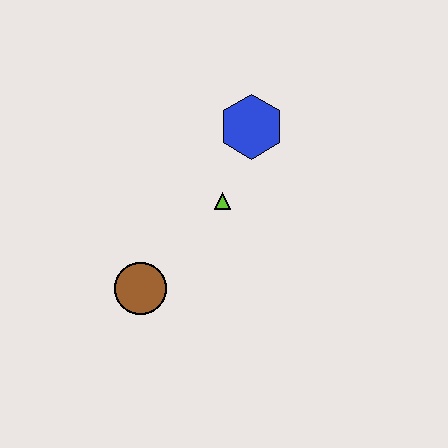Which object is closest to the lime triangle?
The blue hexagon is closest to the lime triangle.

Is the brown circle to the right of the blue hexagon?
No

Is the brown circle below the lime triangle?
Yes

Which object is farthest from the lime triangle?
The brown circle is farthest from the lime triangle.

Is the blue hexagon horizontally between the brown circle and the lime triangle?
No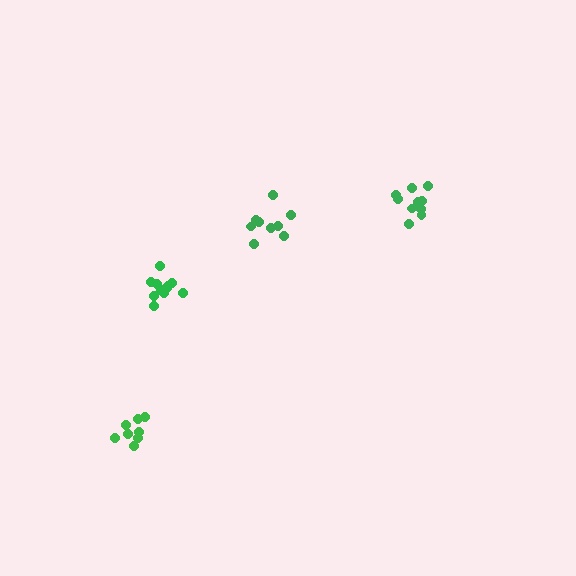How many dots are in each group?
Group 1: 10 dots, Group 2: 11 dots, Group 3: 9 dots, Group 4: 8 dots (38 total).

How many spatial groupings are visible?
There are 4 spatial groupings.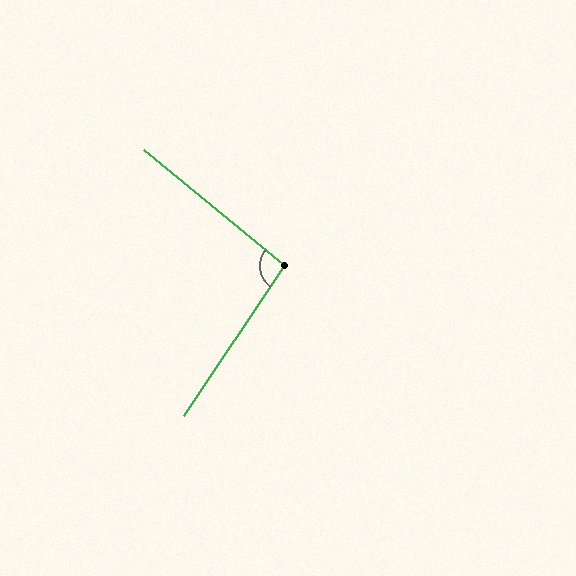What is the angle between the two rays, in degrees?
Approximately 96 degrees.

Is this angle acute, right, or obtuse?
It is obtuse.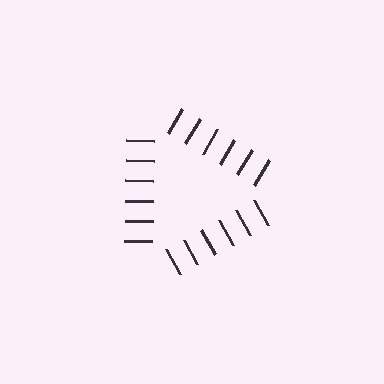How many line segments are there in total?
18 — 6 along each of the 3 edges.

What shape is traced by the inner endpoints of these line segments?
An illusory triangle — the line segments terminate on its edges but no continuous stroke is drawn.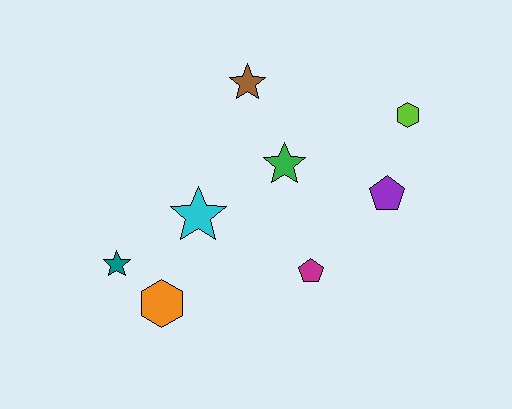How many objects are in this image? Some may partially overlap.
There are 8 objects.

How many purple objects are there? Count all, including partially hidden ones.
There is 1 purple object.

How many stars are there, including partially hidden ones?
There are 4 stars.